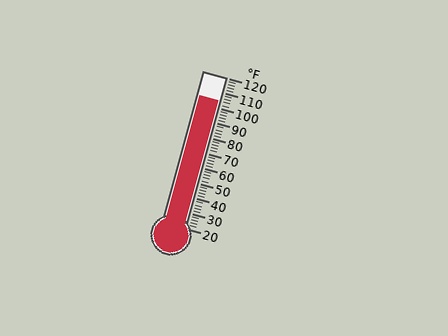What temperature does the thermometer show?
The thermometer shows approximately 104°F.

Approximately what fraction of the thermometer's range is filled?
The thermometer is filled to approximately 85% of its range.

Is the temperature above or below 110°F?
The temperature is below 110°F.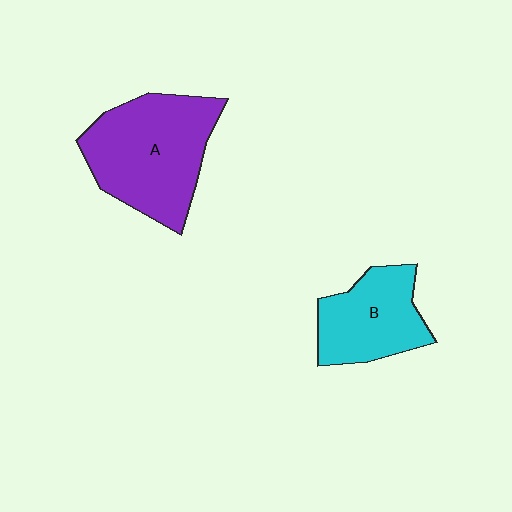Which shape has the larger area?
Shape A (purple).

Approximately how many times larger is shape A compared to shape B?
Approximately 1.5 times.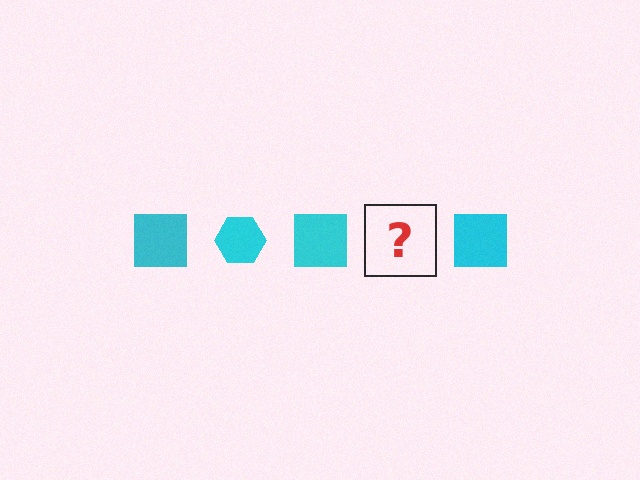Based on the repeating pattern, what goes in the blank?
The blank should be a cyan hexagon.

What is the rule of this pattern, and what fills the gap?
The rule is that the pattern cycles through square, hexagon shapes in cyan. The gap should be filled with a cyan hexagon.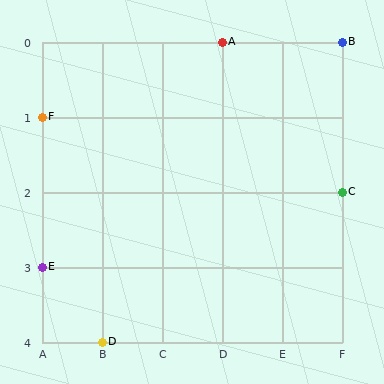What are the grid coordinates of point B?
Point B is at grid coordinates (F, 0).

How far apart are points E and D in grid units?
Points E and D are 1 column and 1 row apart (about 1.4 grid units diagonally).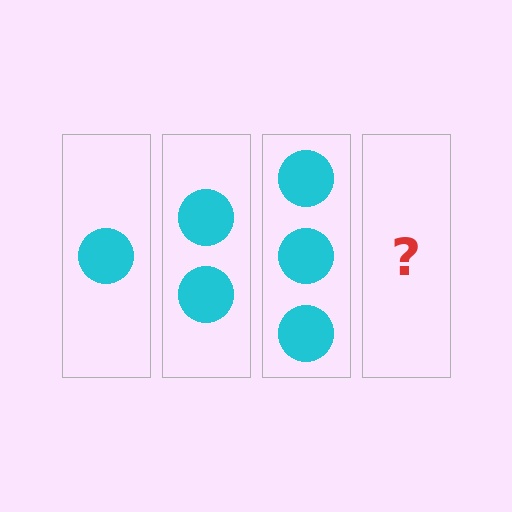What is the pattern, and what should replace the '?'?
The pattern is that each step adds one more circle. The '?' should be 4 circles.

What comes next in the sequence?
The next element should be 4 circles.